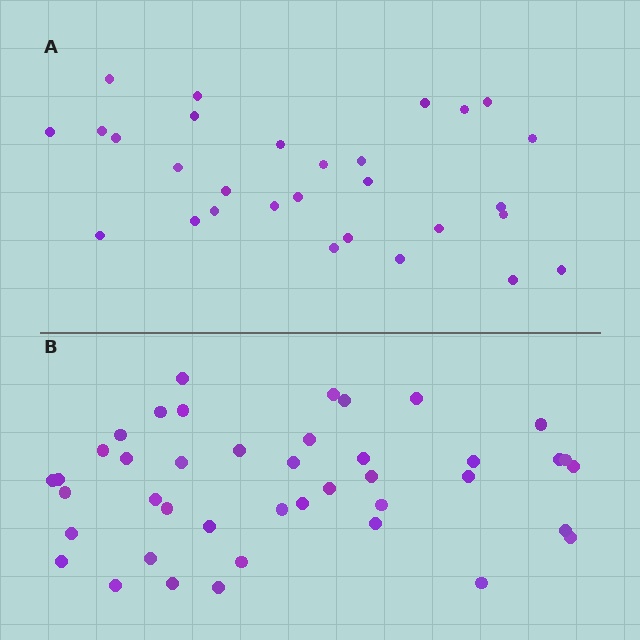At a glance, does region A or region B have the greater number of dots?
Region B (the bottom region) has more dots.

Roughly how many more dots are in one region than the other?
Region B has approximately 15 more dots than region A.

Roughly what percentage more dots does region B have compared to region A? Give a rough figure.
About 45% more.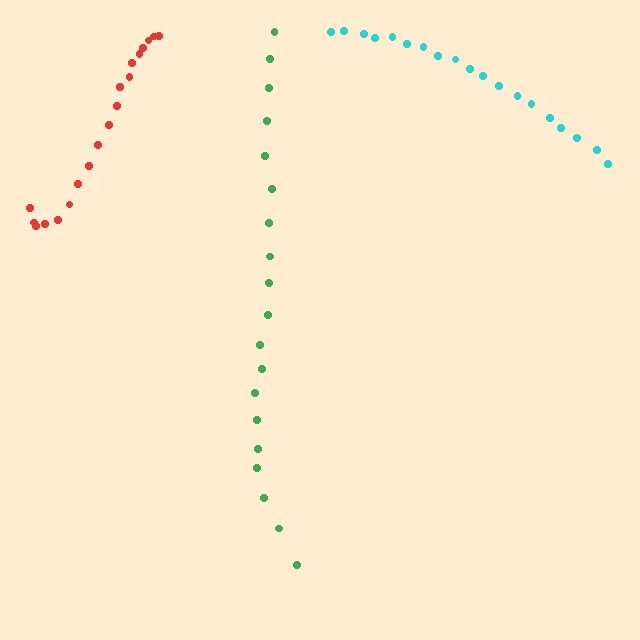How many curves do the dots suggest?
There are 3 distinct paths.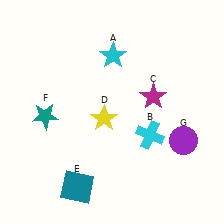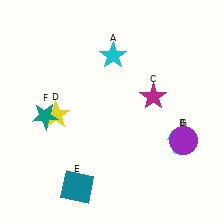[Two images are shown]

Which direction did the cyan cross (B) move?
The cyan cross (B) moved right.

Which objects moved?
The objects that moved are: the cyan cross (B), the yellow star (D).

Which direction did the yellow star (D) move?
The yellow star (D) moved left.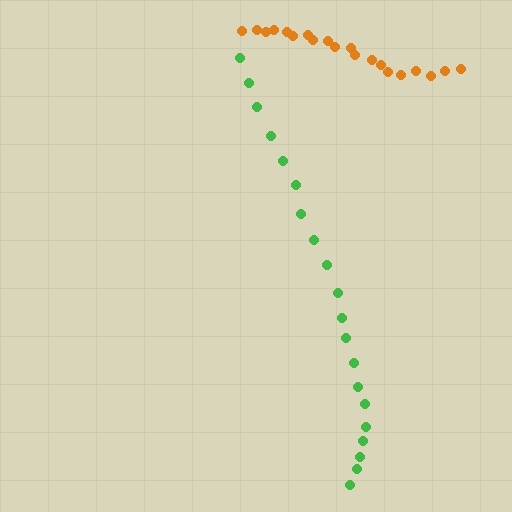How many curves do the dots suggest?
There are 2 distinct paths.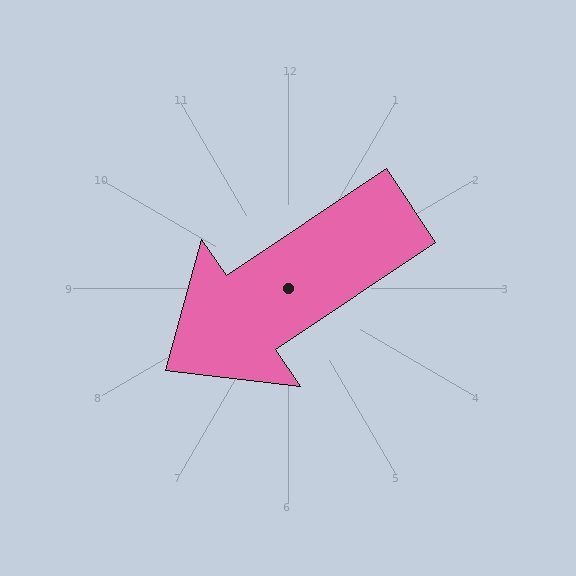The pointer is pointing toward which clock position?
Roughly 8 o'clock.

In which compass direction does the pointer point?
Southwest.